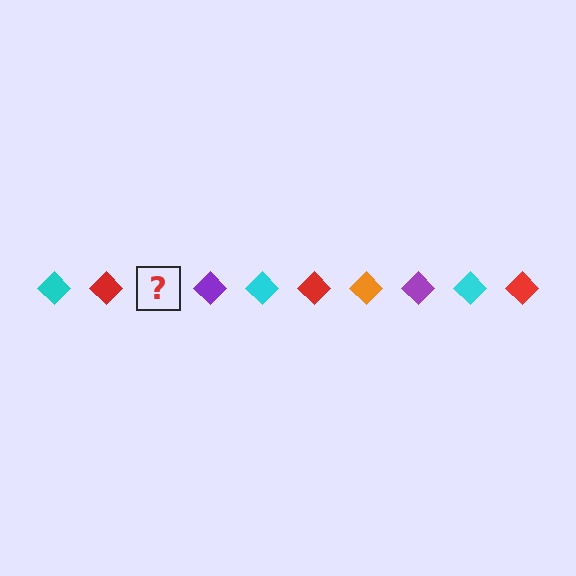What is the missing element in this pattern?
The missing element is an orange diamond.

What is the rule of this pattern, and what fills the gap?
The rule is that the pattern cycles through cyan, red, orange, purple diamonds. The gap should be filled with an orange diamond.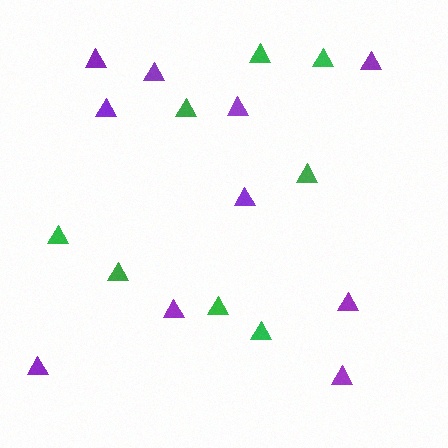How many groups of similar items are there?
There are 2 groups: one group of green triangles (8) and one group of purple triangles (10).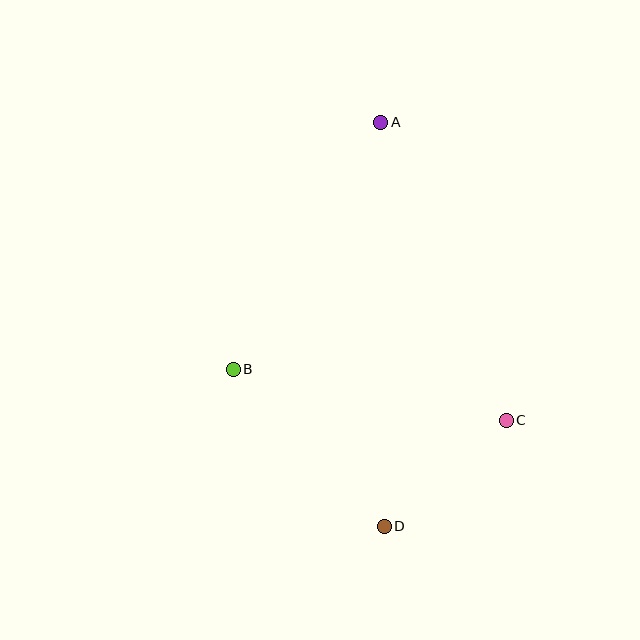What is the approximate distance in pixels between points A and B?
The distance between A and B is approximately 288 pixels.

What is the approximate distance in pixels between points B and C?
The distance between B and C is approximately 277 pixels.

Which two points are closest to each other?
Points C and D are closest to each other.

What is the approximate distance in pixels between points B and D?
The distance between B and D is approximately 217 pixels.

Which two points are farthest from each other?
Points A and D are farthest from each other.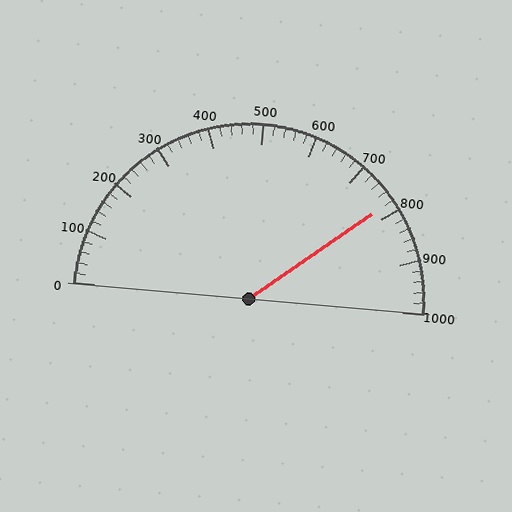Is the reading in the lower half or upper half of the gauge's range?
The reading is in the upper half of the range (0 to 1000).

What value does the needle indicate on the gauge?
The needle indicates approximately 780.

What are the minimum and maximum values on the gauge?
The gauge ranges from 0 to 1000.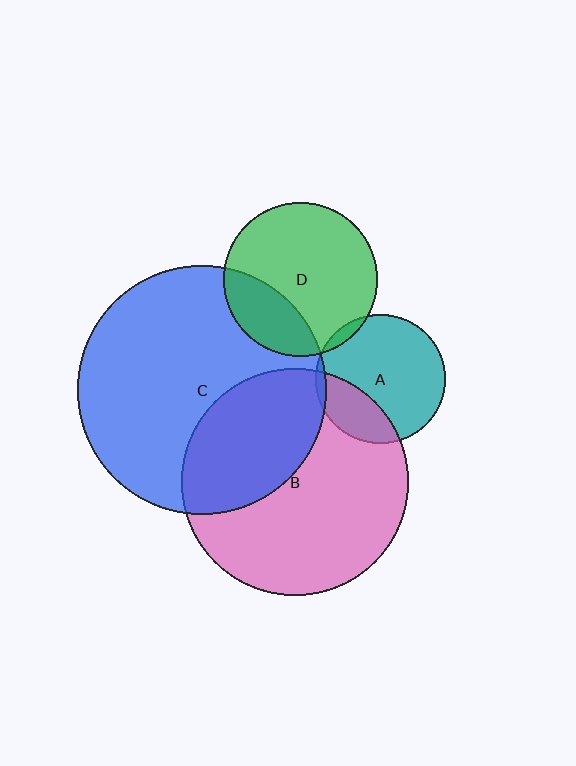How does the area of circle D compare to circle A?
Approximately 1.4 times.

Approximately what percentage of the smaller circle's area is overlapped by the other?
Approximately 5%.